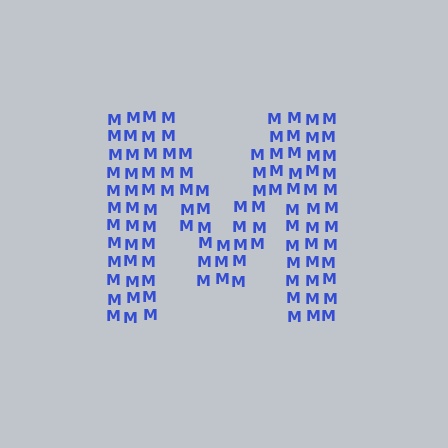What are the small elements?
The small elements are letter M's.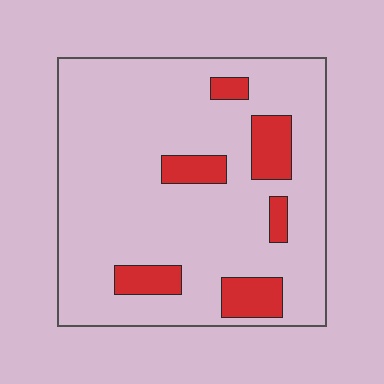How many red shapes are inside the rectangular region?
6.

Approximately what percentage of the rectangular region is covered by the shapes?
Approximately 15%.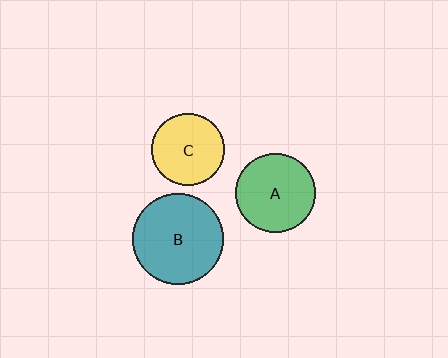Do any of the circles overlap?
No, none of the circles overlap.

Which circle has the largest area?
Circle B (teal).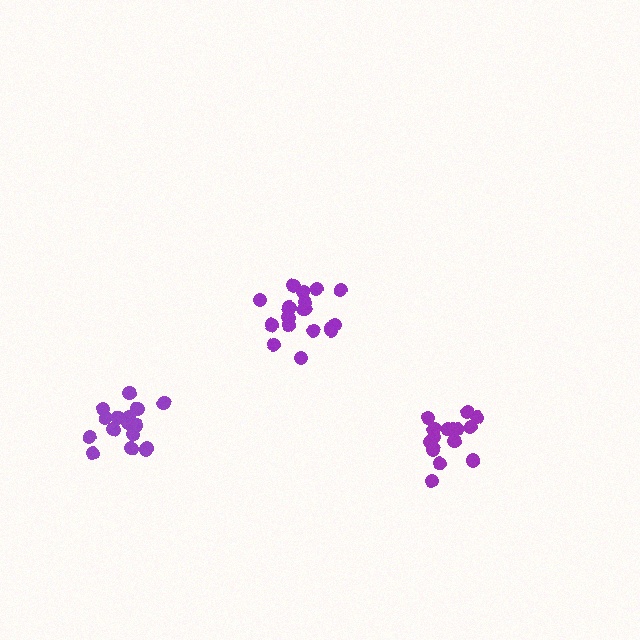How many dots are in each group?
Group 1: 18 dots, Group 2: 15 dots, Group 3: 16 dots (49 total).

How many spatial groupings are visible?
There are 3 spatial groupings.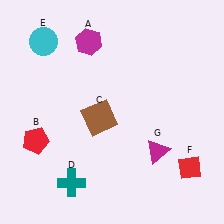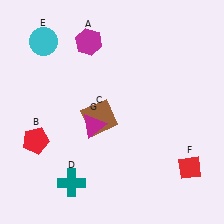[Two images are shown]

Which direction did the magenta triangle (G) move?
The magenta triangle (G) moved left.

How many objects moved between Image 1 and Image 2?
1 object moved between the two images.